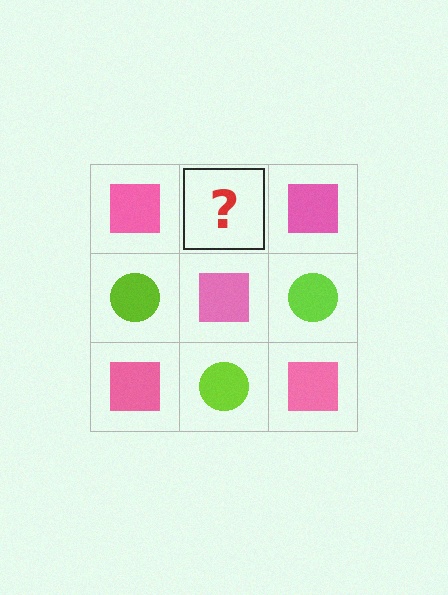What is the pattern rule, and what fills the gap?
The rule is that it alternates pink square and lime circle in a checkerboard pattern. The gap should be filled with a lime circle.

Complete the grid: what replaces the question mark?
The question mark should be replaced with a lime circle.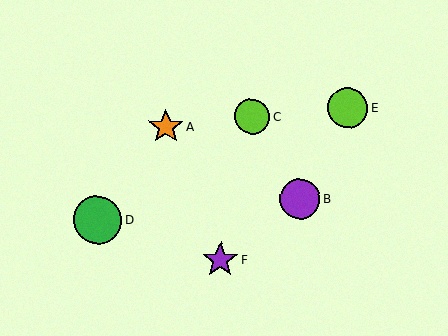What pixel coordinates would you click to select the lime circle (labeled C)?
Click at (252, 117) to select the lime circle C.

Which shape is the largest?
The green circle (labeled D) is the largest.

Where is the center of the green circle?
The center of the green circle is at (98, 220).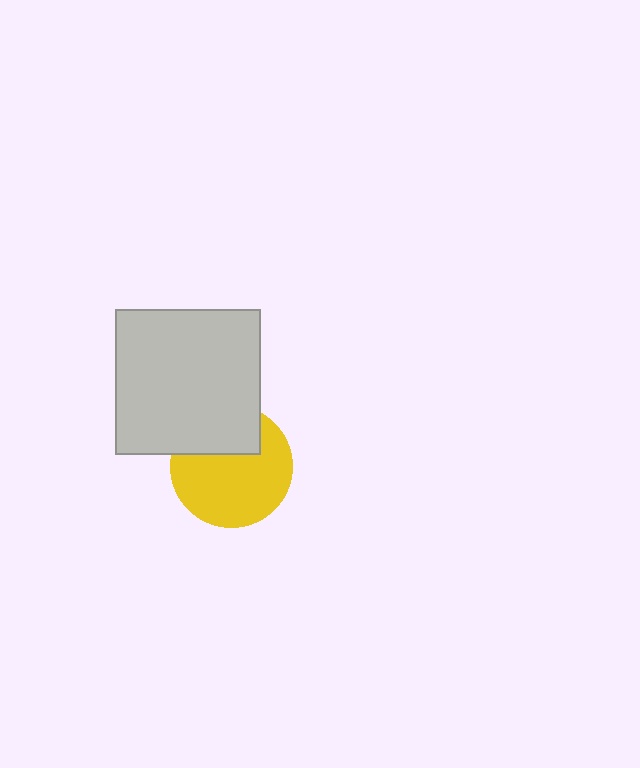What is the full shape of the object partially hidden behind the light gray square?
The partially hidden object is a yellow circle.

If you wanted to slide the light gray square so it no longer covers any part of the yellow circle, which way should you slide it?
Slide it up — that is the most direct way to separate the two shapes.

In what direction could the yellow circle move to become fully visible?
The yellow circle could move down. That would shift it out from behind the light gray square entirely.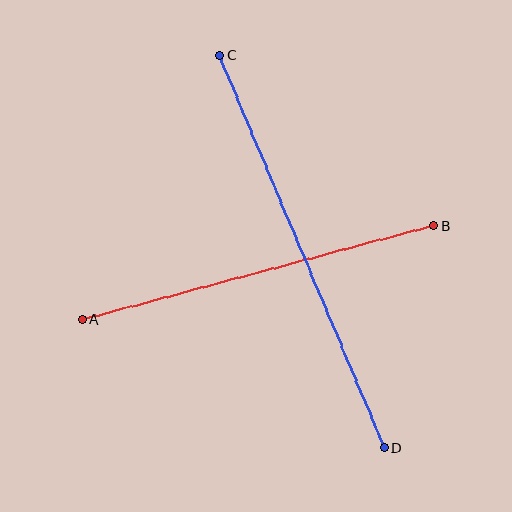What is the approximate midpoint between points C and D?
The midpoint is at approximately (302, 251) pixels.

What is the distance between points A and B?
The distance is approximately 363 pixels.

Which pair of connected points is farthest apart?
Points C and D are farthest apart.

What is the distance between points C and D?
The distance is approximately 426 pixels.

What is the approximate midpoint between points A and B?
The midpoint is at approximately (258, 273) pixels.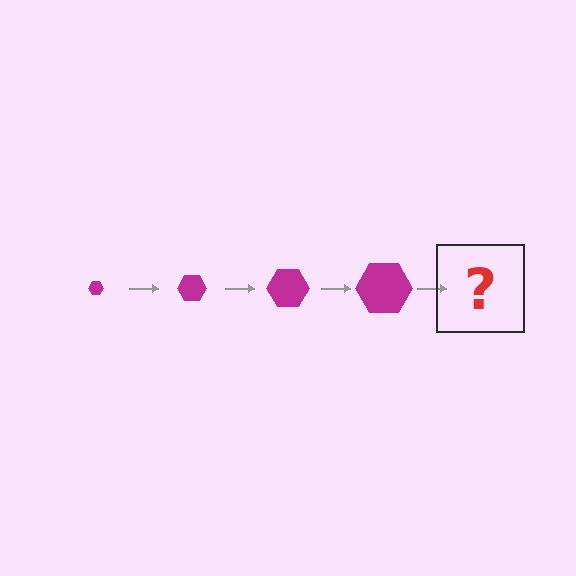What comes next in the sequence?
The next element should be a magenta hexagon, larger than the previous one.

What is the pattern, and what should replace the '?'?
The pattern is that the hexagon gets progressively larger each step. The '?' should be a magenta hexagon, larger than the previous one.